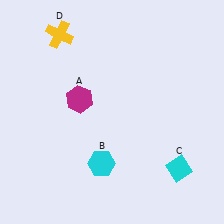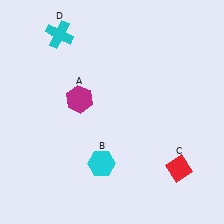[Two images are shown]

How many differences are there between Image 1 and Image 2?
There are 2 differences between the two images.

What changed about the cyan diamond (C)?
In Image 1, C is cyan. In Image 2, it changed to red.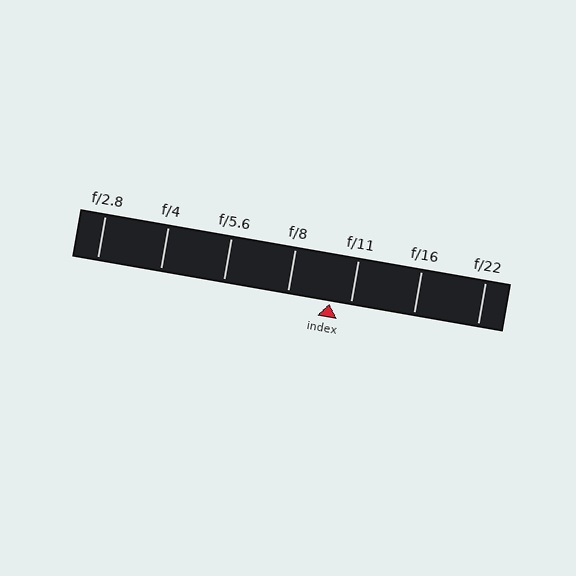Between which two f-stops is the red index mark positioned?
The index mark is between f/8 and f/11.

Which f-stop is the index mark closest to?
The index mark is closest to f/11.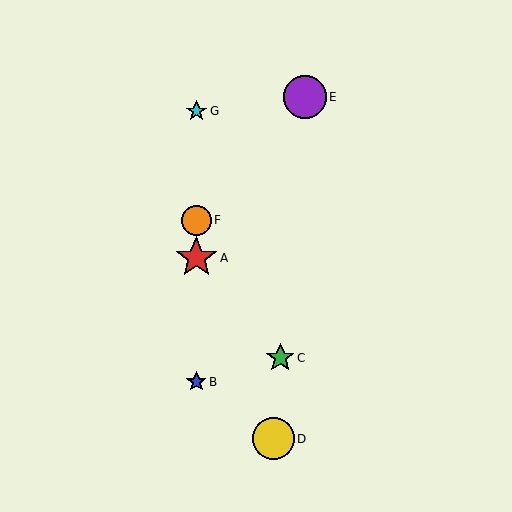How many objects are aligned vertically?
4 objects (A, B, F, G) are aligned vertically.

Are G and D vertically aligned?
No, G is at x≈196 and D is at x≈273.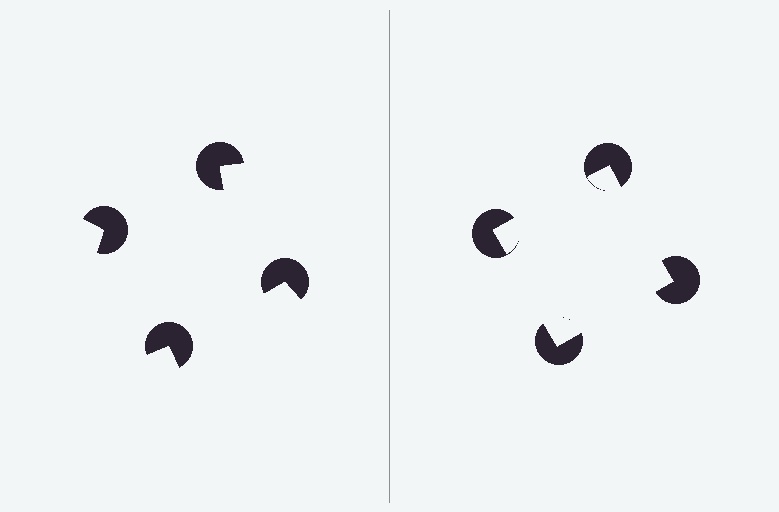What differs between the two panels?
The pac-man discs are positioned identically on both sides; only the wedge orientations differ. On the right they align to a square; on the left they are misaligned.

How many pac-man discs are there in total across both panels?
8 — 4 on each side.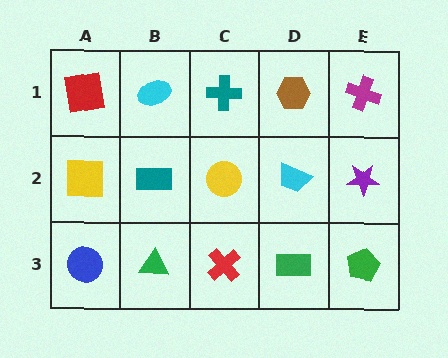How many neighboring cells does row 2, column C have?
4.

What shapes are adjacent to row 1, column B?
A teal rectangle (row 2, column B), a red square (row 1, column A), a teal cross (row 1, column C).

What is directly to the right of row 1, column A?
A cyan ellipse.